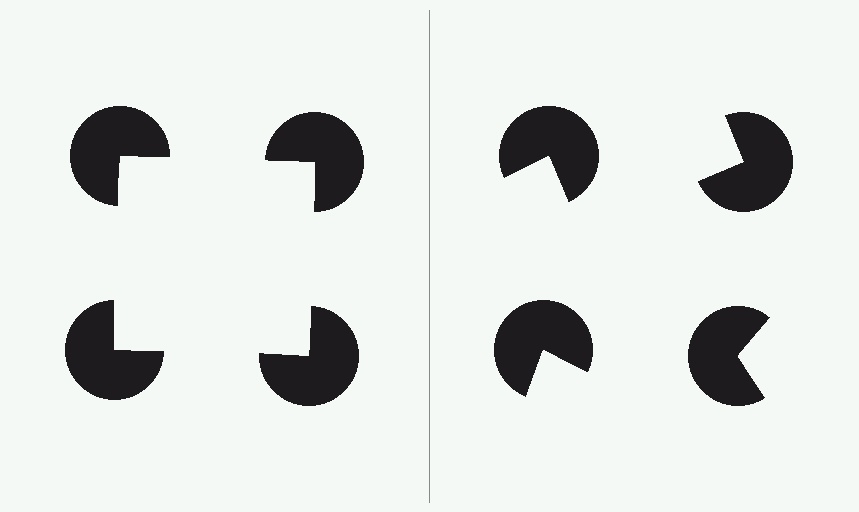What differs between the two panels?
The pac-man discs are positioned identically on both sides; only the wedge orientations differ. On the left they align to a square; on the right they are misaligned.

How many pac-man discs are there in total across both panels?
8 — 4 on each side.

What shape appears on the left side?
An illusory square.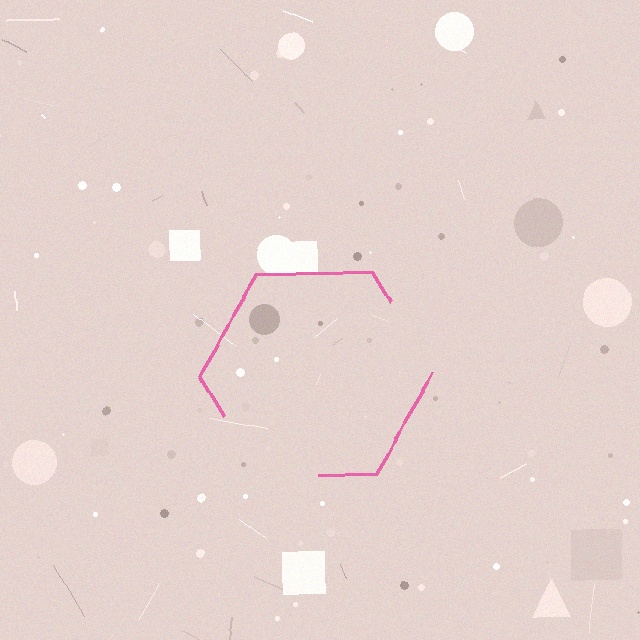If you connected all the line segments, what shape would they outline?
They would outline a hexagon.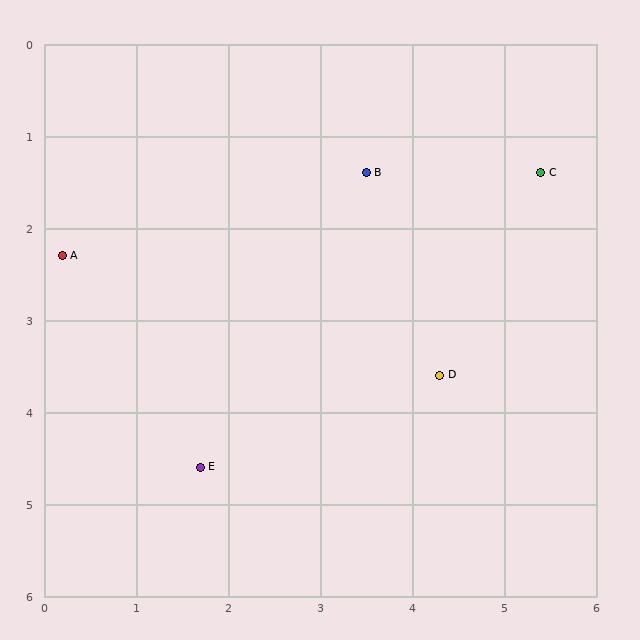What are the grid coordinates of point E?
Point E is at approximately (1.7, 4.6).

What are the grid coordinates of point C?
Point C is at approximately (5.4, 1.4).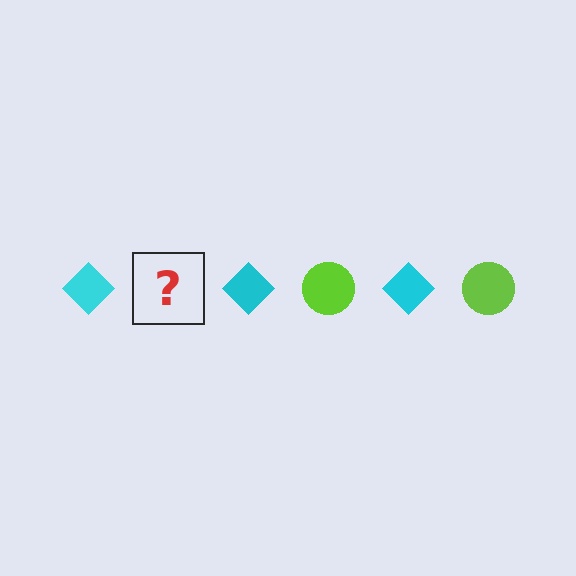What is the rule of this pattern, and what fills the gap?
The rule is that the pattern alternates between cyan diamond and lime circle. The gap should be filled with a lime circle.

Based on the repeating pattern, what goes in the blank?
The blank should be a lime circle.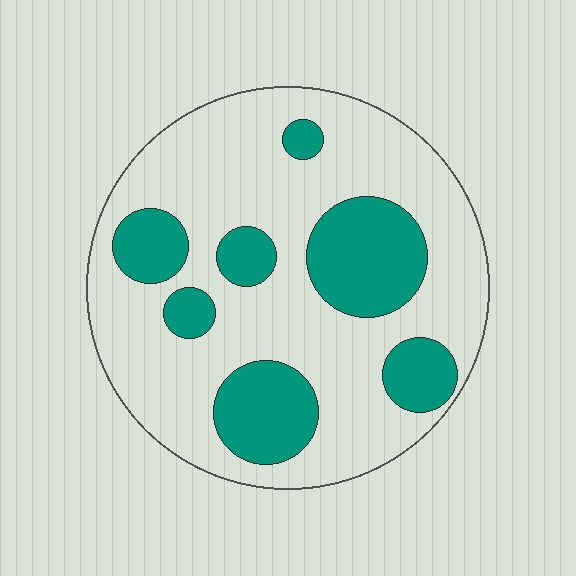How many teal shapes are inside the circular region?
7.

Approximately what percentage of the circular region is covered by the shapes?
Approximately 30%.